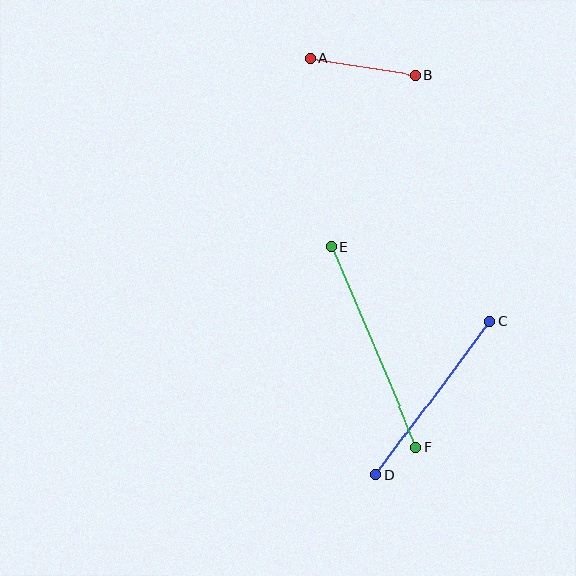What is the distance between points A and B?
The distance is approximately 106 pixels.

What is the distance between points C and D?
The distance is approximately 192 pixels.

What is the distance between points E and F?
The distance is approximately 217 pixels.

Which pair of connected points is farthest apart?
Points E and F are farthest apart.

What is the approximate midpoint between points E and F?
The midpoint is at approximately (374, 347) pixels.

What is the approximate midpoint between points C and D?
The midpoint is at approximately (433, 398) pixels.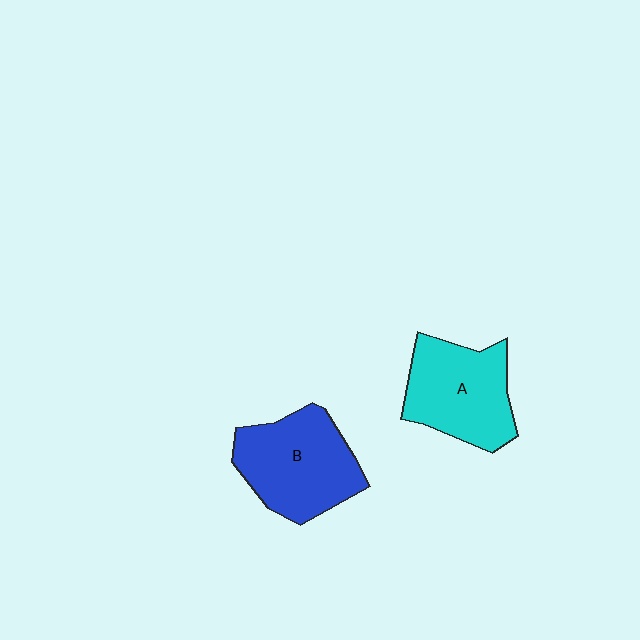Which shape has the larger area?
Shape B (blue).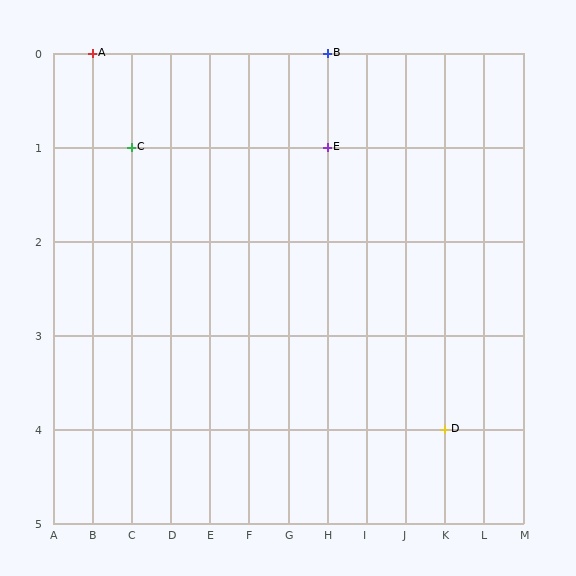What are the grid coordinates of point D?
Point D is at grid coordinates (K, 4).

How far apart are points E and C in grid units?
Points E and C are 5 columns apart.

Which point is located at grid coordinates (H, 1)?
Point E is at (H, 1).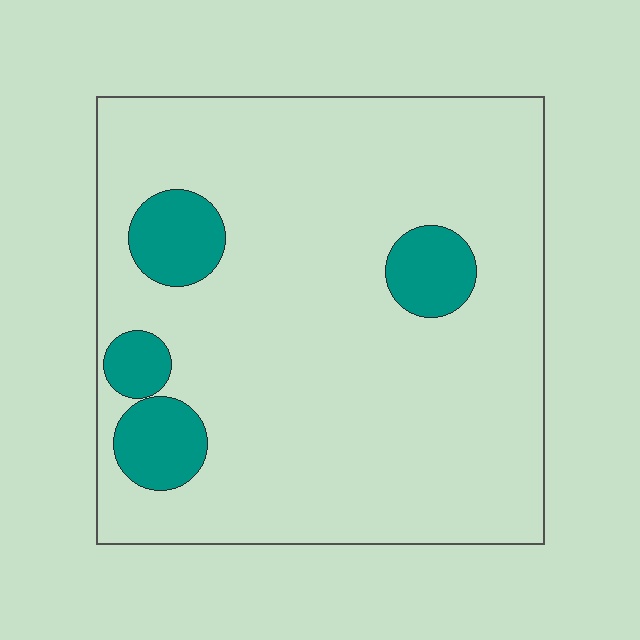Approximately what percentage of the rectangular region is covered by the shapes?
Approximately 10%.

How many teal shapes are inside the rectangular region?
4.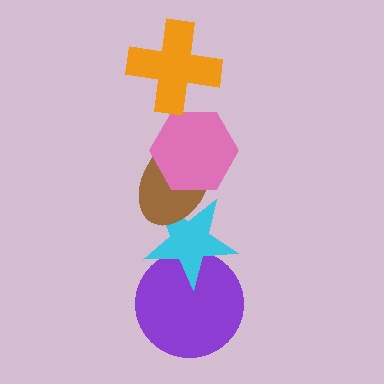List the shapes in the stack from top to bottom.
From top to bottom: the orange cross, the pink hexagon, the brown ellipse, the cyan star, the purple circle.